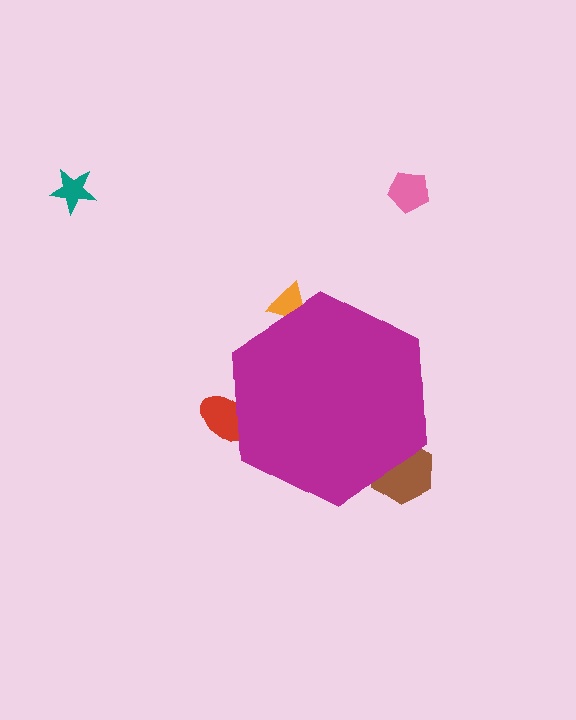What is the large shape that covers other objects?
A magenta hexagon.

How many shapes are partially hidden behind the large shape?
3 shapes are partially hidden.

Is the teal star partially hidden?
No, the teal star is fully visible.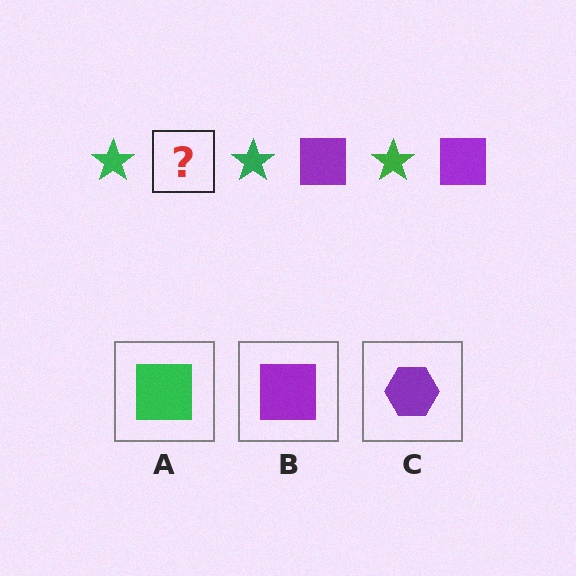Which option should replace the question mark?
Option B.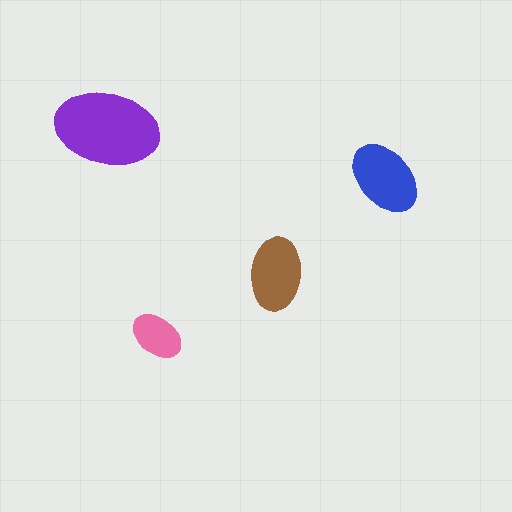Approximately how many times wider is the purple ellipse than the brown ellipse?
About 1.5 times wider.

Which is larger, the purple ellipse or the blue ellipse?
The purple one.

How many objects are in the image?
There are 4 objects in the image.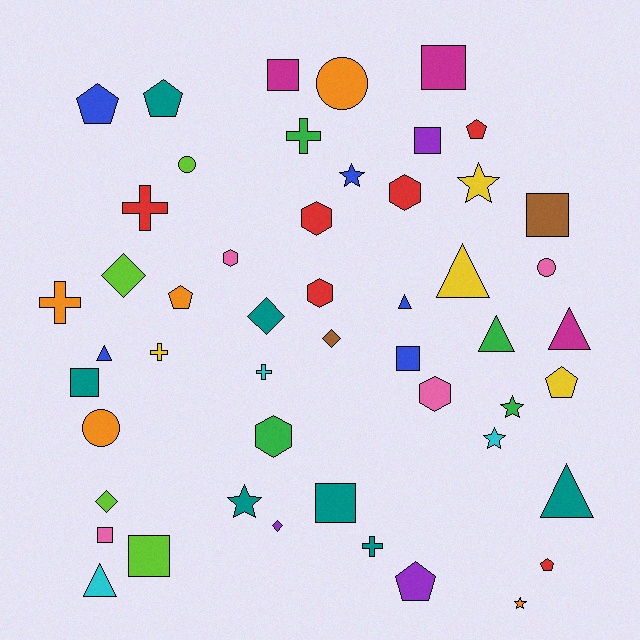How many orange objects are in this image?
There are 5 orange objects.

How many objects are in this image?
There are 50 objects.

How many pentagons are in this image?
There are 7 pentagons.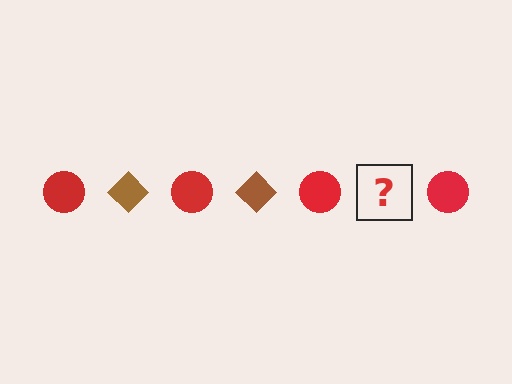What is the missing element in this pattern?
The missing element is a brown diamond.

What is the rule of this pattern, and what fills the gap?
The rule is that the pattern alternates between red circle and brown diamond. The gap should be filled with a brown diamond.